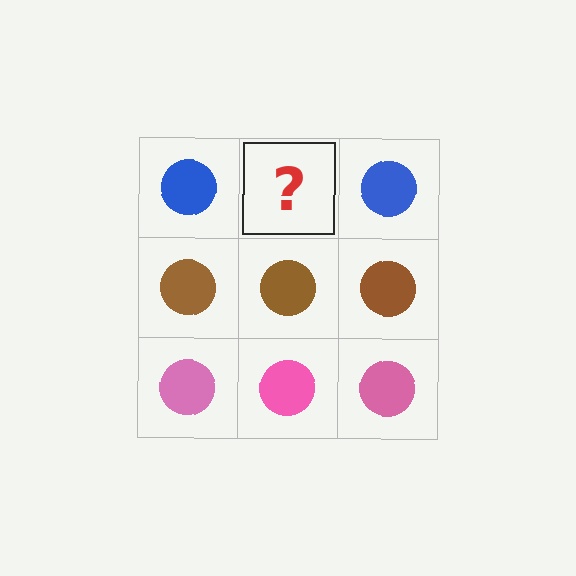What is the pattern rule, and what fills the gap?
The rule is that each row has a consistent color. The gap should be filled with a blue circle.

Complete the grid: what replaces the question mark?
The question mark should be replaced with a blue circle.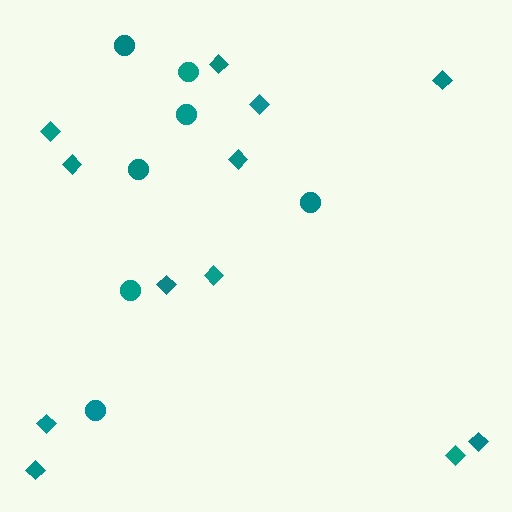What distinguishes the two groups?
There are 2 groups: one group of diamonds (12) and one group of circles (7).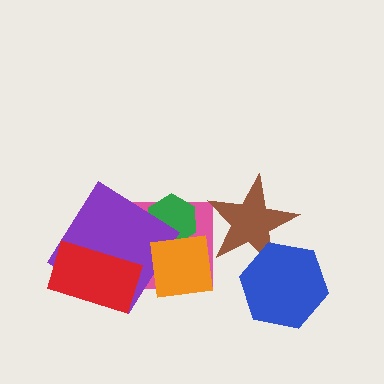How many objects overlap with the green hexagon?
3 objects overlap with the green hexagon.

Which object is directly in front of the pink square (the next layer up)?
The green hexagon is directly in front of the pink square.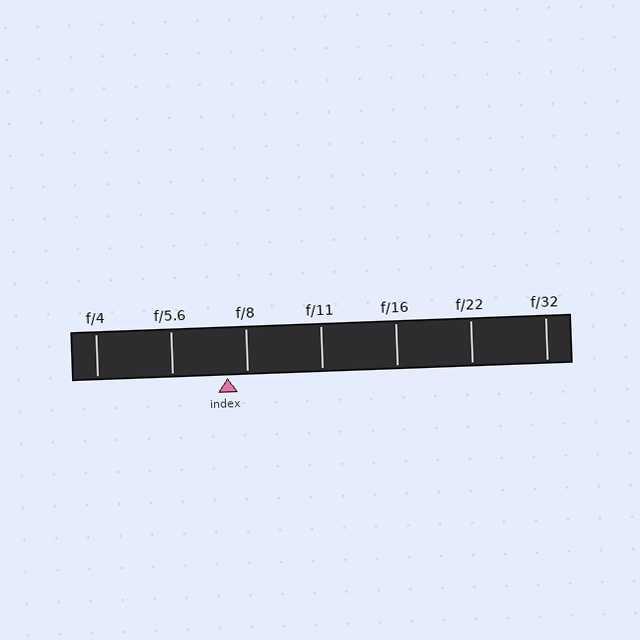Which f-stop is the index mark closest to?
The index mark is closest to f/8.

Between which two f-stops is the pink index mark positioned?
The index mark is between f/5.6 and f/8.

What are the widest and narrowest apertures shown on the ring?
The widest aperture shown is f/4 and the narrowest is f/32.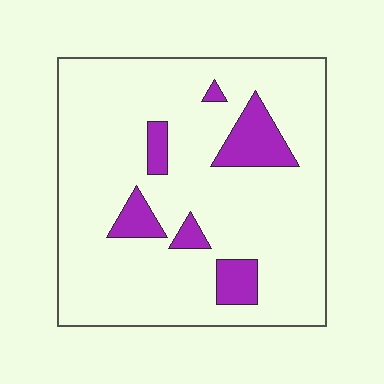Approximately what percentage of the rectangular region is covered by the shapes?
Approximately 15%.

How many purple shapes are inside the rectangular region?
6.